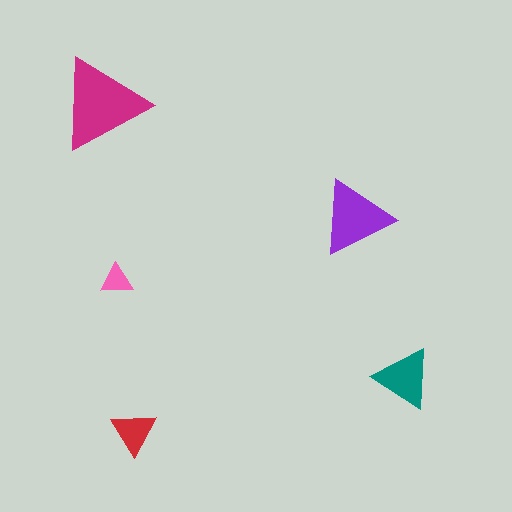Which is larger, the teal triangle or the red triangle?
The teal one.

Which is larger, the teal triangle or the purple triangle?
The purple one.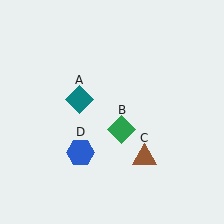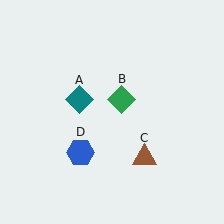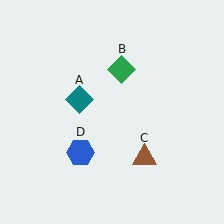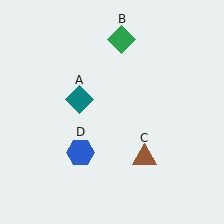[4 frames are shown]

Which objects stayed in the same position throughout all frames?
Teal diamond (object A) and brown triangle (object C) and blue hexagon (object D) remained stationary.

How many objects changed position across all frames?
1 object changed position: green diamond (object B).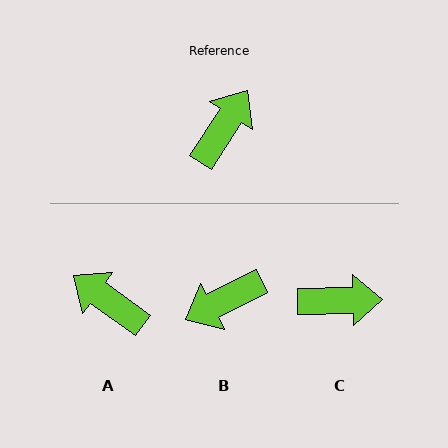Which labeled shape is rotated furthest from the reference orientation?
B, about 150 degrees away.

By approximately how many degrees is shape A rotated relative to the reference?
Approximately 87 degrees counter-clockwise.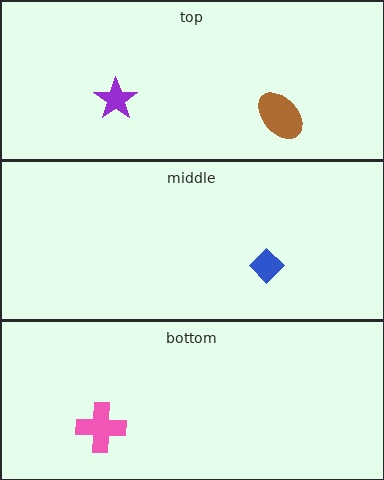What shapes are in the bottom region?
The pink cross.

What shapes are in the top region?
The purple star, the brown ellipse.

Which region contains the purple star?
The top region.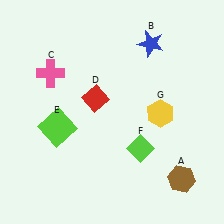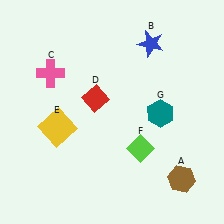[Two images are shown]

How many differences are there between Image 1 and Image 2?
There are 2 differences between the two images.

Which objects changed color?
E changed from lime to yellow. G changed from yellow to teal.